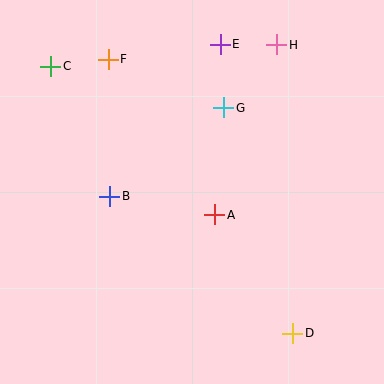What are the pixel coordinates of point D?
Point D is at (293, 333).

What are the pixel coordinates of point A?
Point A is at (215, 215).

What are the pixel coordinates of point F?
Point F is at (108, 59).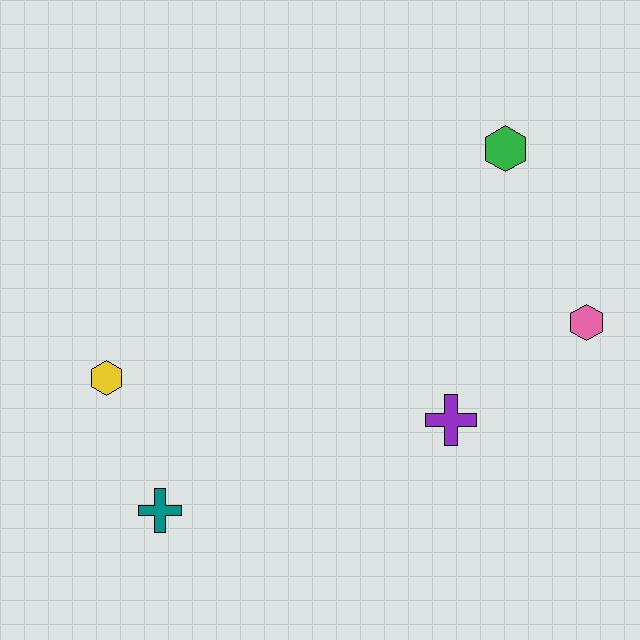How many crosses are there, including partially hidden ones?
There are 2 crosses.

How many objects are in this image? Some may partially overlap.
There are 5 objects.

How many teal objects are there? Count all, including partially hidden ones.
There is 1 teal object.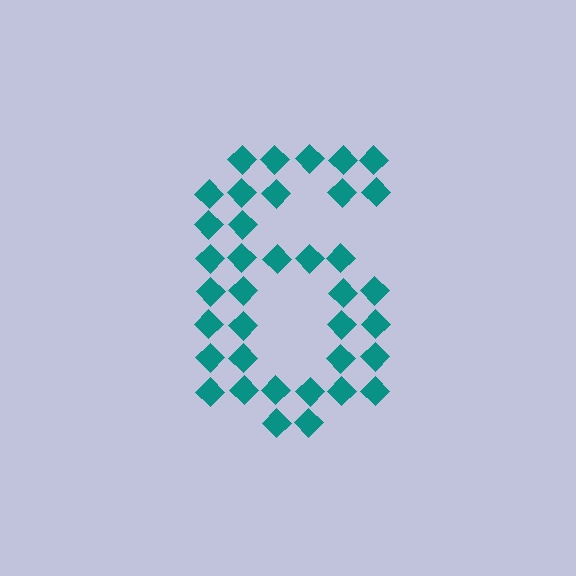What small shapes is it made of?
It is made of small diamonds.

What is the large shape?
The large shape is the digit 6.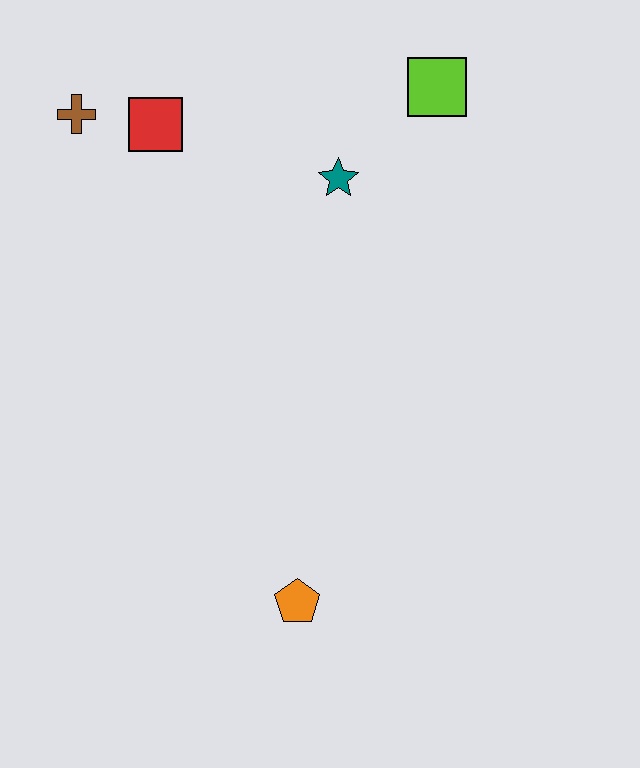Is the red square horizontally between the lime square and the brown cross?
Yes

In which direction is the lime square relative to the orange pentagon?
The lime square is above the orange pentagon.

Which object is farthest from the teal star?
The orange pentagon is farthest from the teal star.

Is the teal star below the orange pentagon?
No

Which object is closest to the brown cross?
The red square is closest to the brown cross.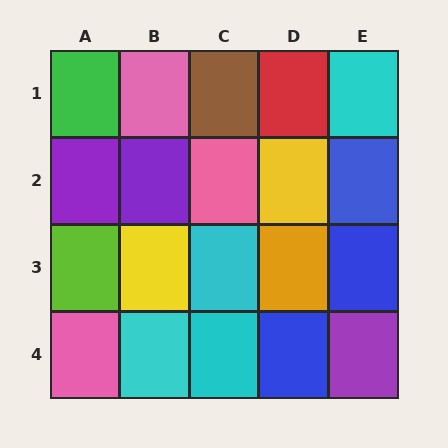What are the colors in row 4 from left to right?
Pink, cyan, cyan, blue, purple.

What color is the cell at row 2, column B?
Purple.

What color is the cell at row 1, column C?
Brown.